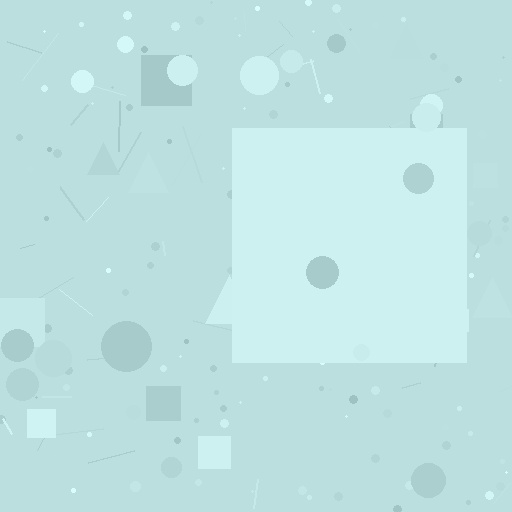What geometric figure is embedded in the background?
A square is embedded in the background.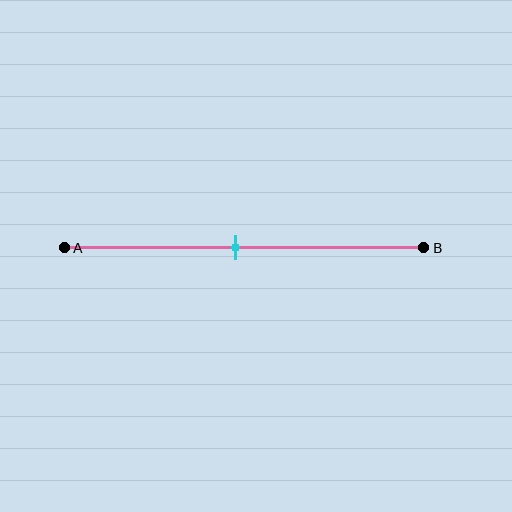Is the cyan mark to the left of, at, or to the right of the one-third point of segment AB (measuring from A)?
The cyan mark is to the right of the one-third point of segment AB.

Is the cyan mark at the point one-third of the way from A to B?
No, the mark is at about 50% from A, not at the 33% one-third point.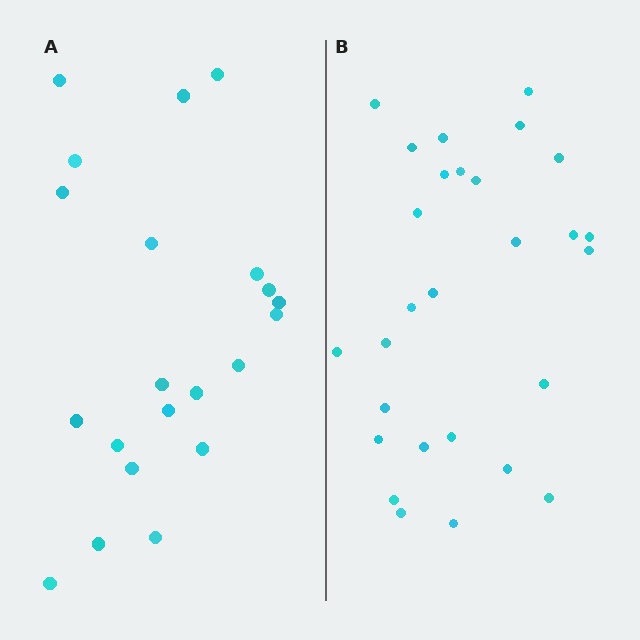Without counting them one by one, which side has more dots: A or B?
Region B (the right region) has more dots.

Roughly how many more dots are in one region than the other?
Region B has roughly 8 or so more dots than region A.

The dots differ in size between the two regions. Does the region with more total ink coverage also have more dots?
No. Region A has more total ink coverage because its dots are larger, but region B actually contains more individual dots. Total area can be misleading — the number of items is what matters here.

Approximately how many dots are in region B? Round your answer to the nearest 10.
About 30 dots. (The exact count is 28, which rounds to 30.)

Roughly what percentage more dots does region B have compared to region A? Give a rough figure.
About 35% more.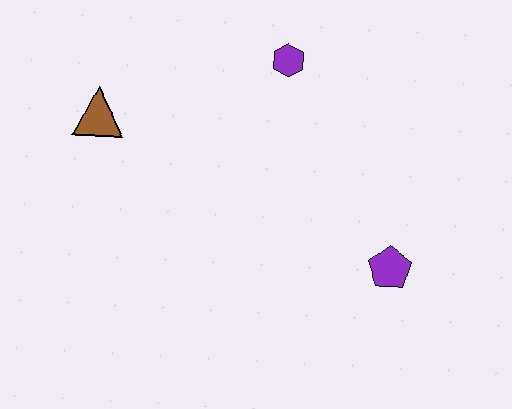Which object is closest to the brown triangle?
The purple hexagon is closest to the brown triangle.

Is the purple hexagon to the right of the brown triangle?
Yes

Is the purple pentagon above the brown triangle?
No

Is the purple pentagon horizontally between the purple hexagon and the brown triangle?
No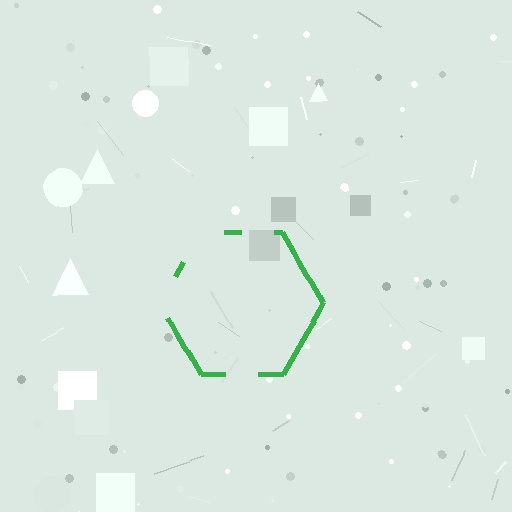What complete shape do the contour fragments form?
The contour fragments form a hexagon.